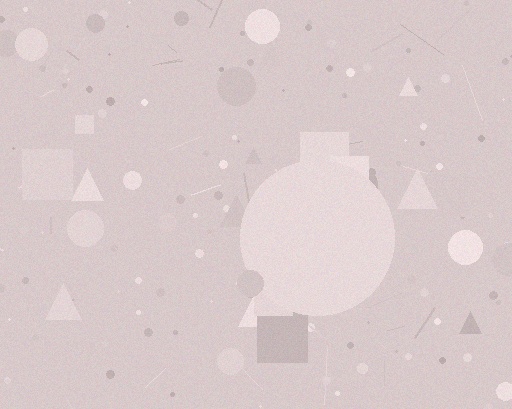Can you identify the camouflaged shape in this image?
The camouflaged shape is a circle.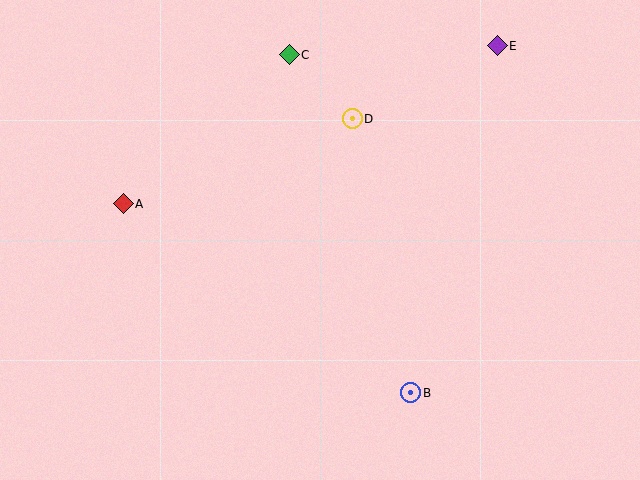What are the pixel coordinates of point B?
Point B is at (411, 393).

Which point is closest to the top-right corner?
Point E is closest to the top-right corner.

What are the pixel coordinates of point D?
Point D is at (352, 119).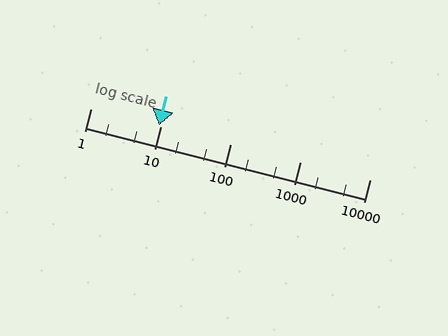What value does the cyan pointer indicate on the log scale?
The pointer indicates approximately 9.5.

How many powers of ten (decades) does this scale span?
The scale spans 4 decades, from 1 to 10000.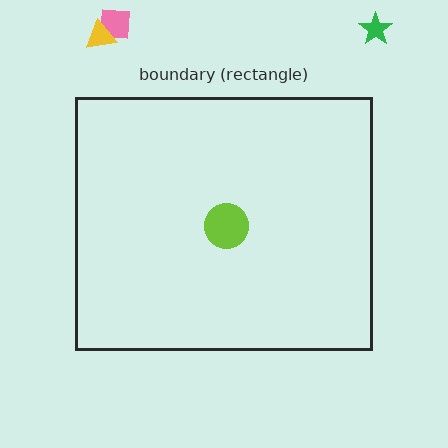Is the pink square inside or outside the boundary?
Outside.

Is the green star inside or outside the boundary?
Outside.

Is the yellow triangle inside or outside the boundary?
Outside.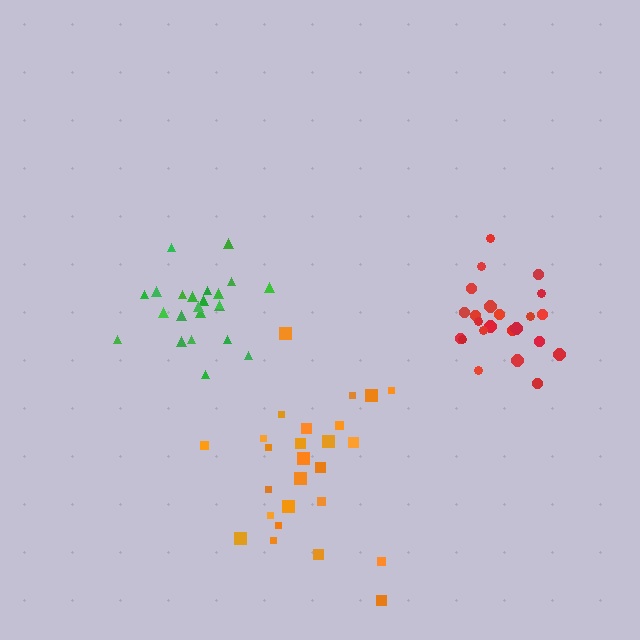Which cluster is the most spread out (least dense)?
Orange.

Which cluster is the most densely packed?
Green.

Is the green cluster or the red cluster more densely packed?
Green.